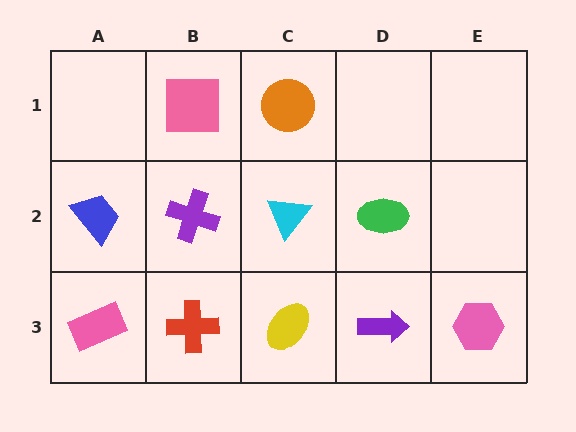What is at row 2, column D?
A green ellipse.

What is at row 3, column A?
A pink rectangle.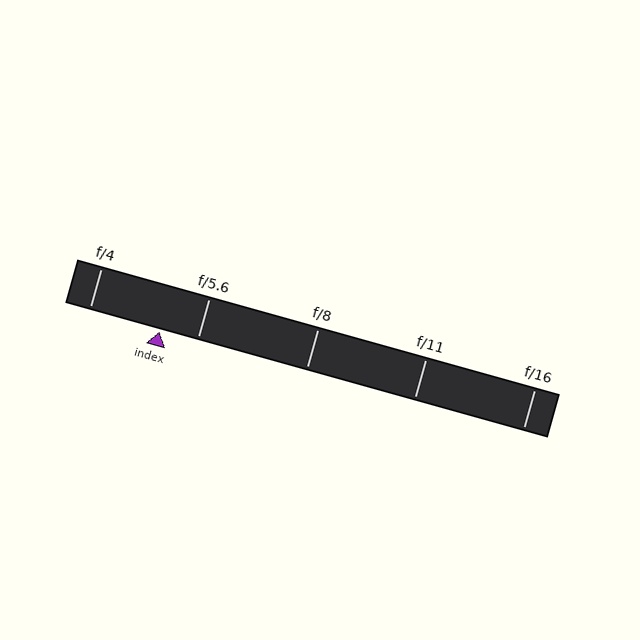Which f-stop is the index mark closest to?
The index mark is closest to f/5.6.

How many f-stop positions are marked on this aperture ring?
There are 5 f-stop positions marked.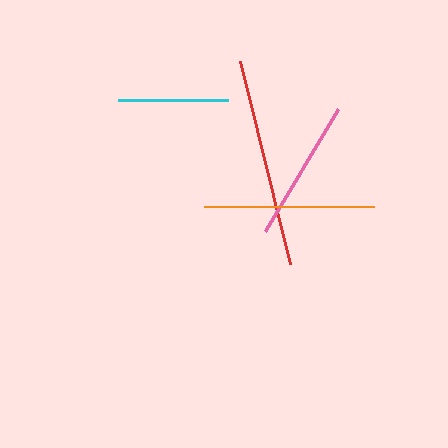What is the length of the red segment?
The red segment is approximately 210 pixels long.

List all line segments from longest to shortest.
From longest to shortest: red, orange, pink, cyan.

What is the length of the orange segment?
The orange segment is approximately 170 pixels long.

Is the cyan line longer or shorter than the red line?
The red line is longer than the cyan line.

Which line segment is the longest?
The red line is the longest at approximately 210 pixels.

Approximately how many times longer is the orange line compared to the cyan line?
The orange line is approximately 1.5 times the length of the cyan line.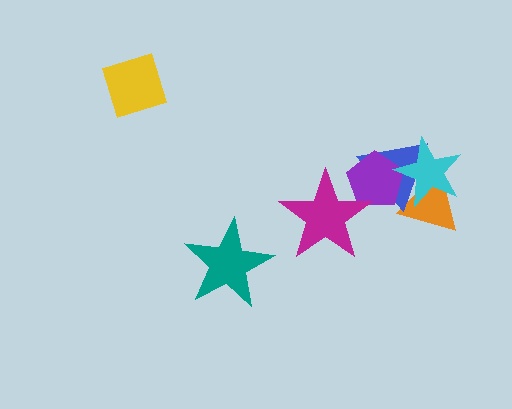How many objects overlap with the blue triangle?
3 objects overlap with the blue triangle.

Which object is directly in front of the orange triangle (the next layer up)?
The blue triangle is directly in front of the orange triangle.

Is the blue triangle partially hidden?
Yes, it is partially covered by another shape.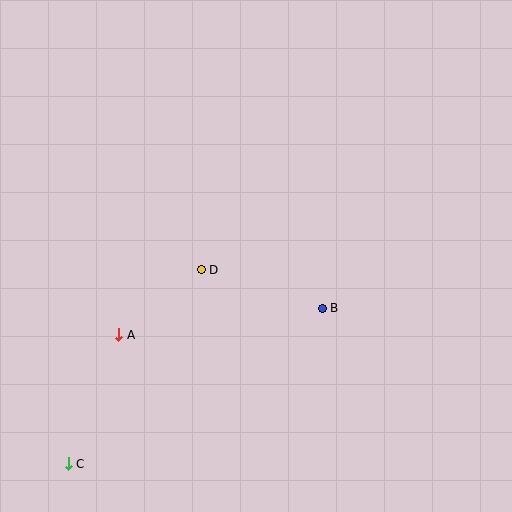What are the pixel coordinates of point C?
Point C is at (68, 464).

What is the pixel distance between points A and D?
The distance between A and D is 105 pixels.